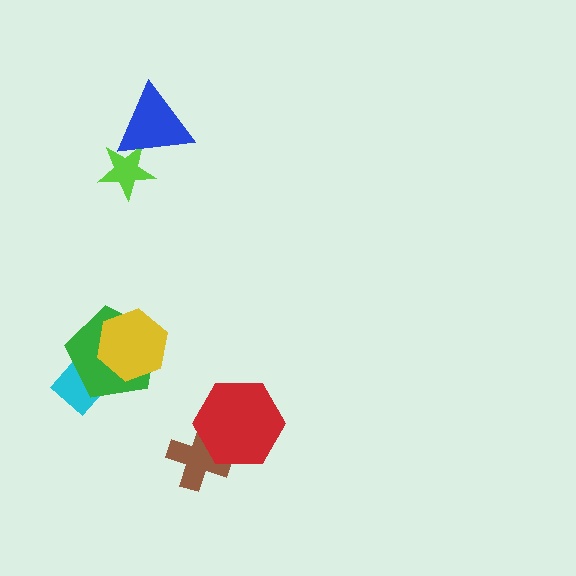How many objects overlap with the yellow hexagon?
1 object overlaps with the yellow hexagon.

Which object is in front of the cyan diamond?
The green pentagon is in front of the cyan diamond.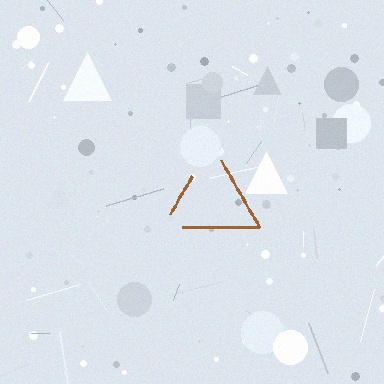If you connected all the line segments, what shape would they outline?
They would outline a triangle.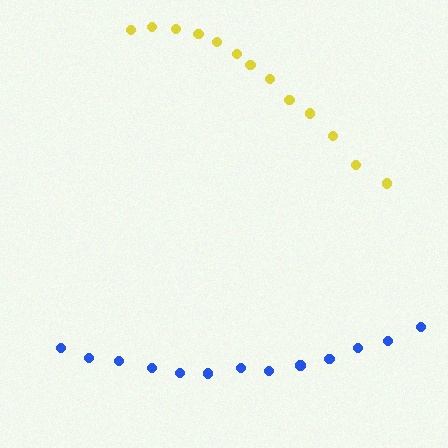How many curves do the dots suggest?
There are 2 distinct paths.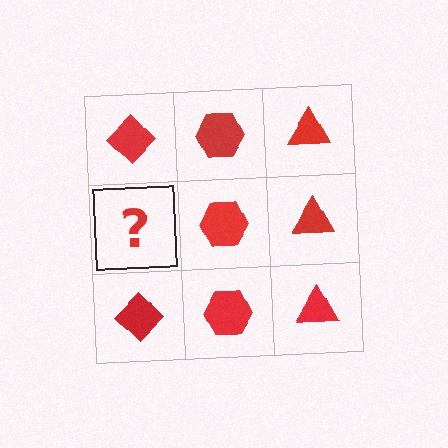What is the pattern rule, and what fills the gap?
The rule is that each column has a consistent shape. The gap should be filled with a red diamond.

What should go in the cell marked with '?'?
The missing cell should contain a red diamond.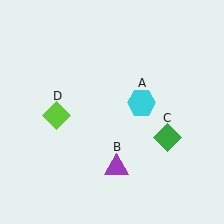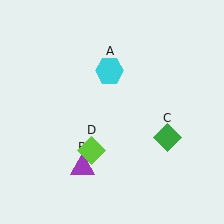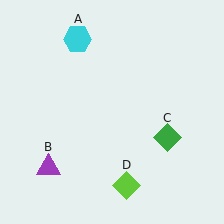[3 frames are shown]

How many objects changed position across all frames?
3 objects changed position: cyan hexagon (object A), purple triangle (object B), lime diamond (object D).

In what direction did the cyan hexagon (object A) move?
The cyan hexagon (object A) moved up and to the left.